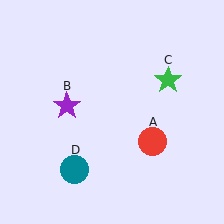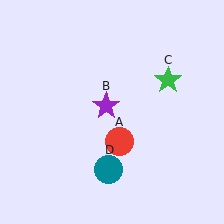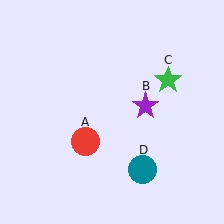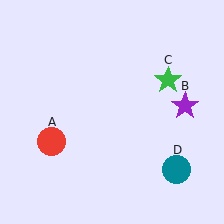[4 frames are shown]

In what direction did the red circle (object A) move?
The red circle (object A) moved left.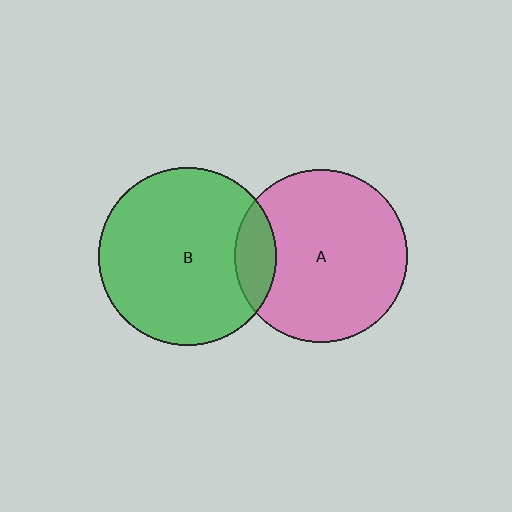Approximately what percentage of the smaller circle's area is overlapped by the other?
Approximately 15%.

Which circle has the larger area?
Circle B (green).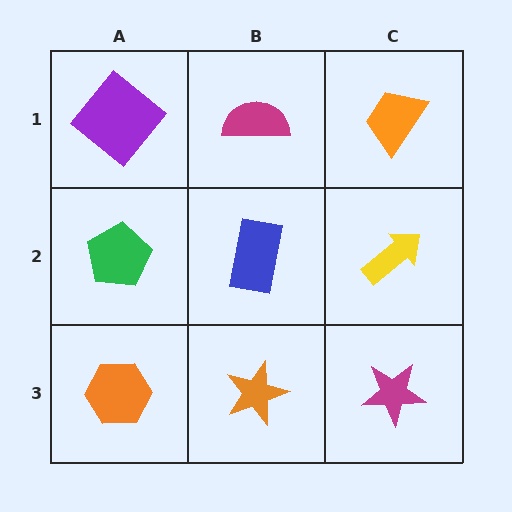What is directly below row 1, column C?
A yellow arrow.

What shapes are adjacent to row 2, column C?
An orange trapezoid (row 1, column C), a magenta star (row 3, column C), a blue rectangle (row 2, column B).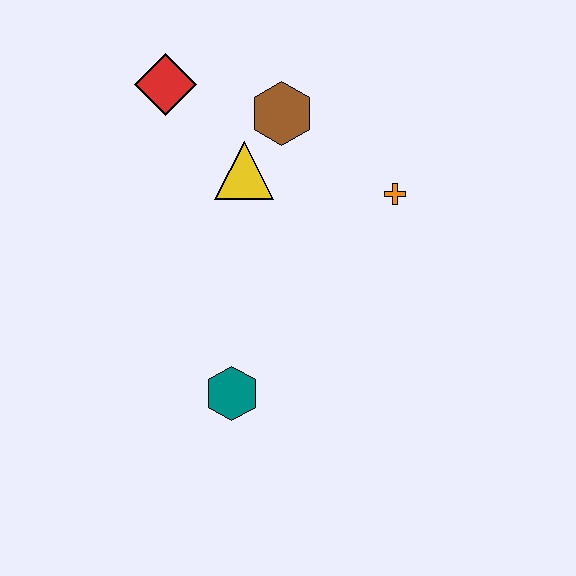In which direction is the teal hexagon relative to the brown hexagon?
The teal hexagon is below the brown hexagon.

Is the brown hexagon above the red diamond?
No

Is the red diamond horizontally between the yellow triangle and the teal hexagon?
No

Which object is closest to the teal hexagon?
The yellow triangle is closest to the teal hexagon.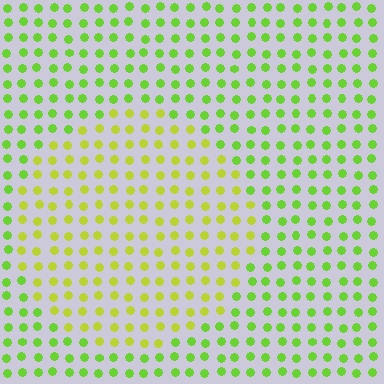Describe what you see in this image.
The image is filled with small lime elements in a uniform arrangement. A circle-shaped region is visible where the elements are tinted to a slightly different hue, forming a subtle color boundary.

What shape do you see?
I see a circle.